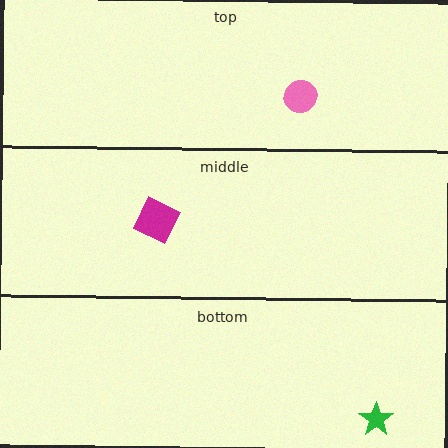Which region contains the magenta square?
The middle region.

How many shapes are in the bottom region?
1.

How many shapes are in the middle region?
1.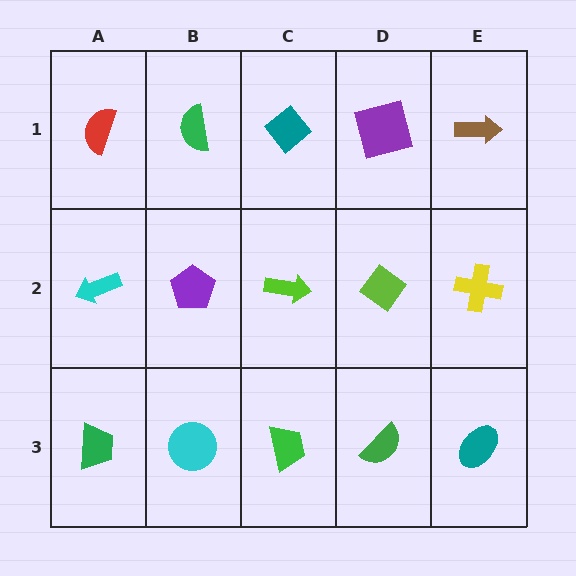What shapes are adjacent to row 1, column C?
A lime arrow (row 2, column C), a green semicircle (row 1, column B), a purple square (row 1, column D).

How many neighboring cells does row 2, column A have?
3.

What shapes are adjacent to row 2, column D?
A purple square (row 1, column D), a green semicircle (row 3, column D), a lime arrow (row 2, column C), a yellow cross (row 2, column E).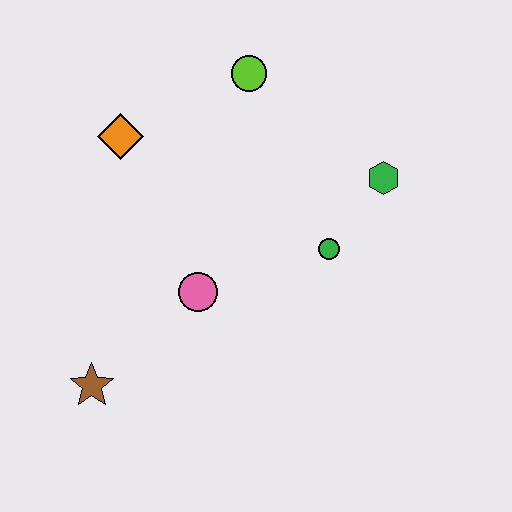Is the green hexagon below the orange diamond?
Yes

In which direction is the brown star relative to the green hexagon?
The brown star is to the left of the green hexagon.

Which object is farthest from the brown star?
The green hexagon is farthest from the brown star.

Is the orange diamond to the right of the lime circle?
No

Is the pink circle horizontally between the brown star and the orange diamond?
No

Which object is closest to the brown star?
The pink circle is closest to the brown star.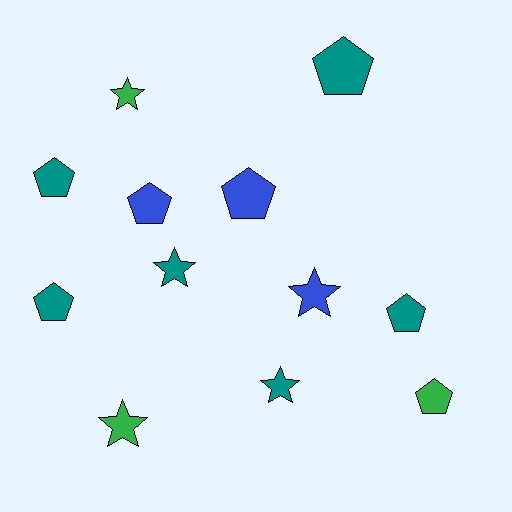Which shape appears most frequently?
Pentagon, with 7 objects.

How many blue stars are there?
There is 1 blue star.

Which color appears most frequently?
Teal, with 6 objects.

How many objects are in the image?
There are 12 objects.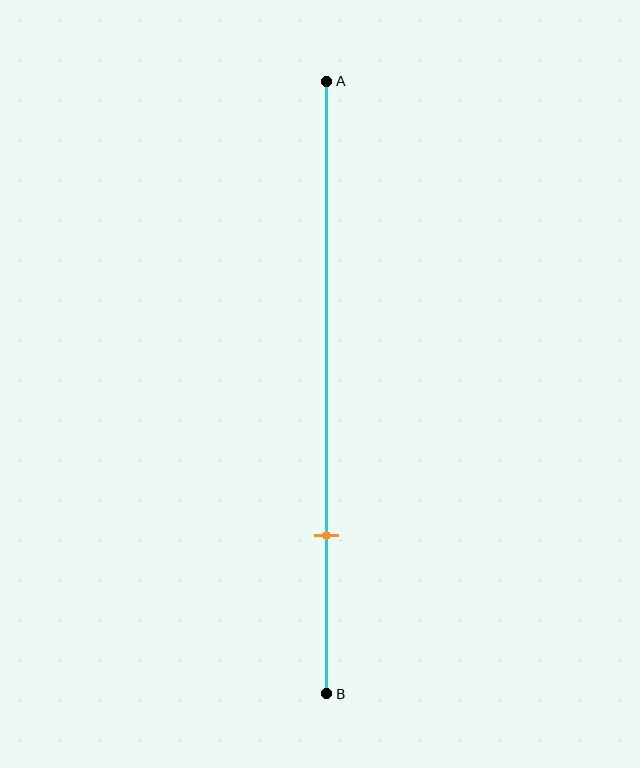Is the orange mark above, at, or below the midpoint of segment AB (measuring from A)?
The orange mark is below the midpoint of segment AB.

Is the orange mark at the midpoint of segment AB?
No, the mark is at about 75% from A, not at the 50% midpoint.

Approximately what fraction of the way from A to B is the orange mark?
The orange mark is approximately 75% of the way from A to B.